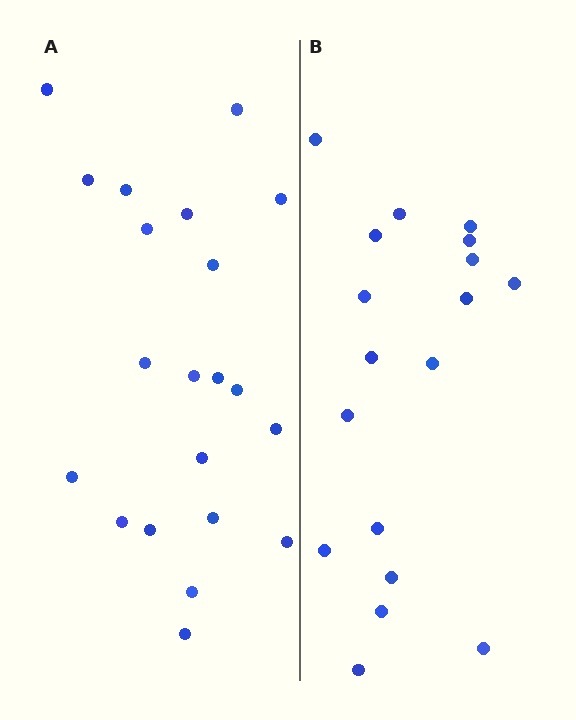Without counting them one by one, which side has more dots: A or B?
Region A (the left region) has more dots.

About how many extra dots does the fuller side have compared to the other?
Region A has just a few more — roughly 2 or 3 more dots than region B.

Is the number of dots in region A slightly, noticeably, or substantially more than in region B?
Region A has only slightly more — the two regions are fairly close. The ratio is roughly 1.2 to 1.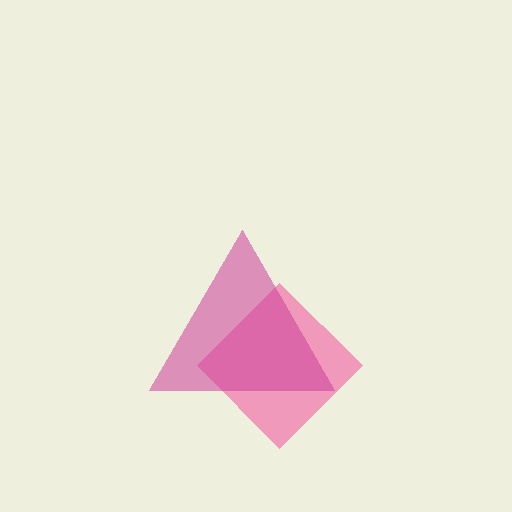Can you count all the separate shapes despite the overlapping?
Yes, there are 2 separate shapes.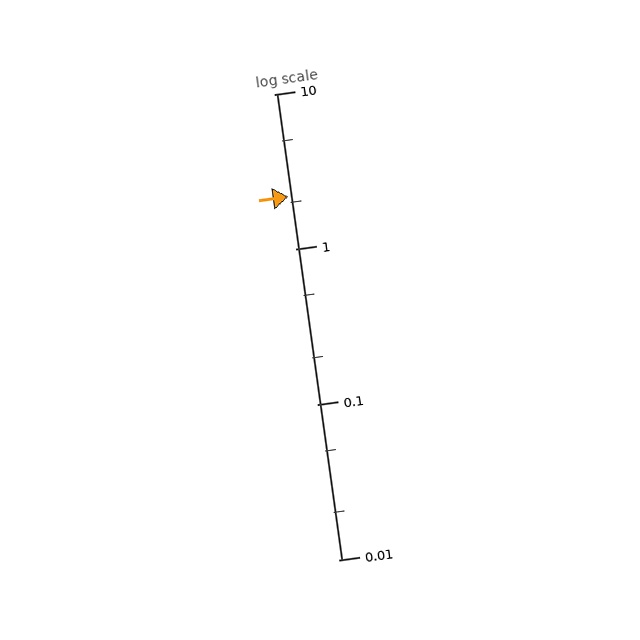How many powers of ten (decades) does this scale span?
The scale spans 3 decades, from 0.01 to 10.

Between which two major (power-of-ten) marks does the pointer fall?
The pointer is between 1 and 10.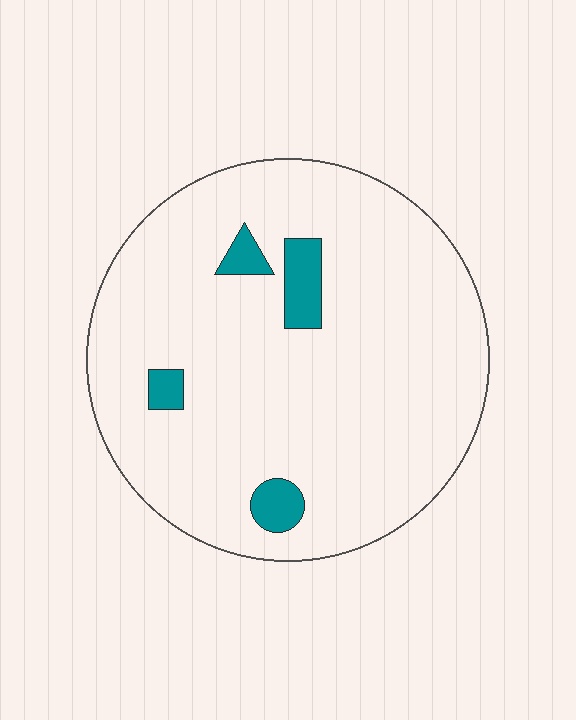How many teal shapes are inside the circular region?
4.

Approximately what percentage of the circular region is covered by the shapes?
Approximately 5%.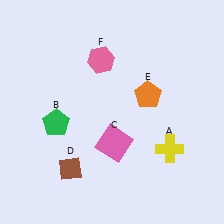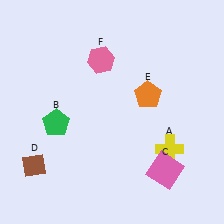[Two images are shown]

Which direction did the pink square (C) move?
The pink square (C) moved right.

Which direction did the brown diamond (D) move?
The brown diamond (D) moved left.